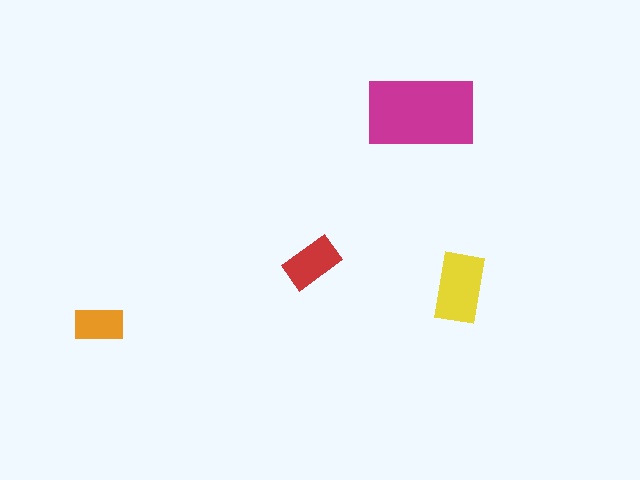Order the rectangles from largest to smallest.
the magenta one, the yellow one, the red one, the orange one.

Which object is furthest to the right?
The yellow rectangle is rightmost.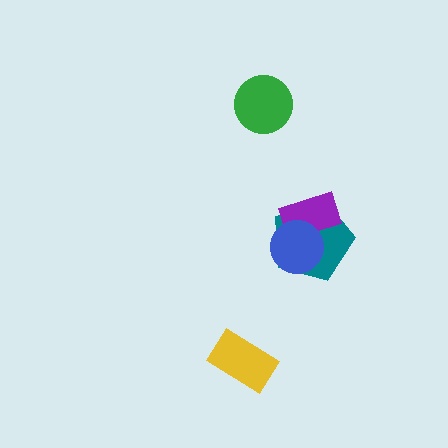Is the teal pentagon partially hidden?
Yes, it is partially covered by another shape.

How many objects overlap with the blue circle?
2 objects overlap with the blue circle.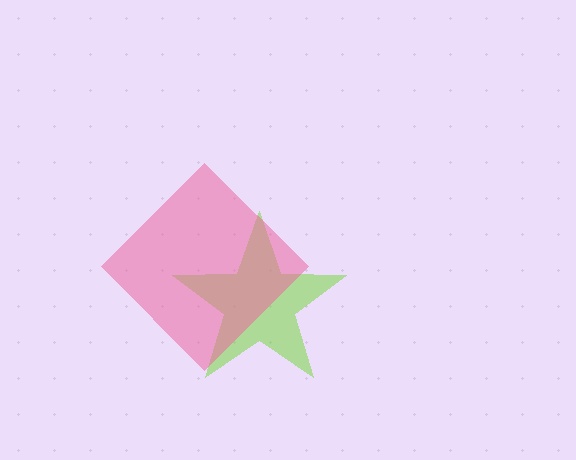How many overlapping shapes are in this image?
There are 2 overlapping shapes in the image.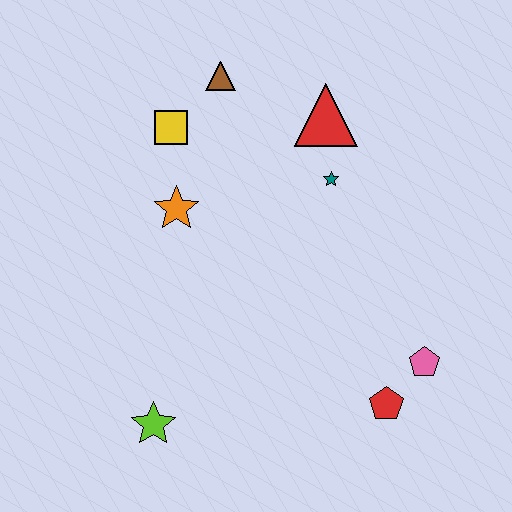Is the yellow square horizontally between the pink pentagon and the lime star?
Yes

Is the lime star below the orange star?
Yes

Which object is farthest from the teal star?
The lime star is farthest from the teal star.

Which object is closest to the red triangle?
The teal star is closest to the red triangle.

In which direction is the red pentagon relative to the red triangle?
The red pentagon is below the red triangle.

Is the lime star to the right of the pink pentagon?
No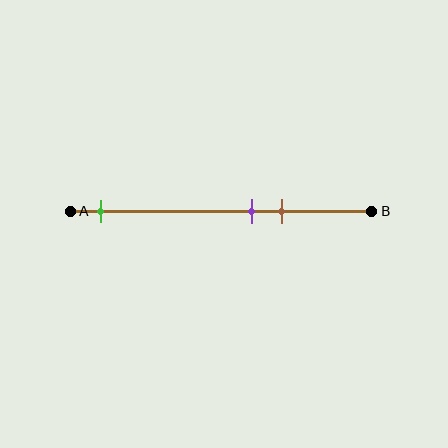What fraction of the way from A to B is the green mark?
The green mark is approximately 10% (0.1) of the way from A to B.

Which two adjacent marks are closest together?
The purple and brown marks are the closest adjacent pair.